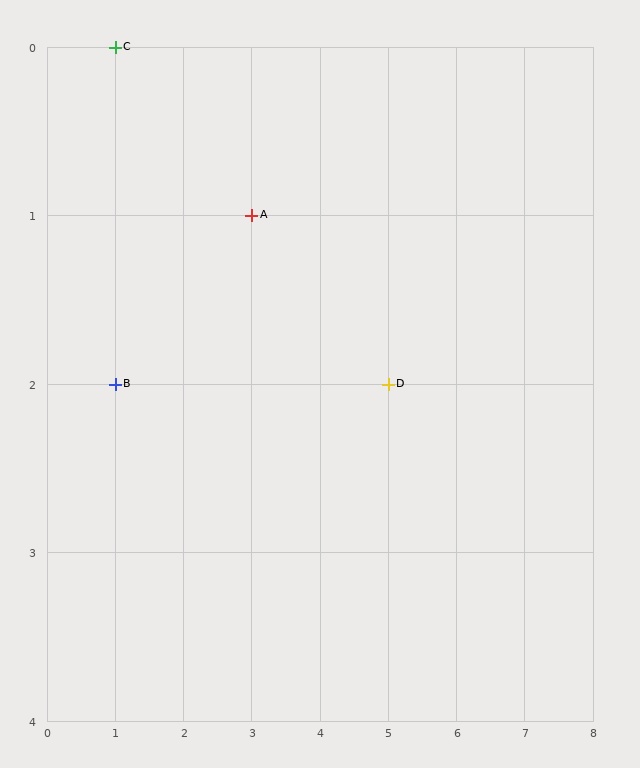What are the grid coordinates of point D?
Point D is at grid coordinates (5, 2).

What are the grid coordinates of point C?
Point C is at grid coordinates (1, 0).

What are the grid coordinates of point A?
Point A is at grid coordinates (3, 1).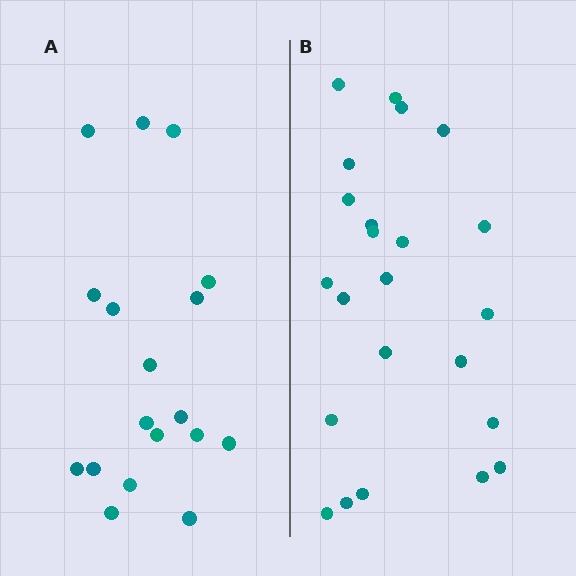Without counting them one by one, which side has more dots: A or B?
Region B (the right region) has more dots.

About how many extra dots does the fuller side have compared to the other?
Region B has about 5 more dots than region A.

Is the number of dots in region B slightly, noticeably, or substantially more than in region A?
Region B has noticeably more, but not dramatically so. The ratio is roughly 1.3 to 1.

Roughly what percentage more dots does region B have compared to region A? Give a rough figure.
About 30% more.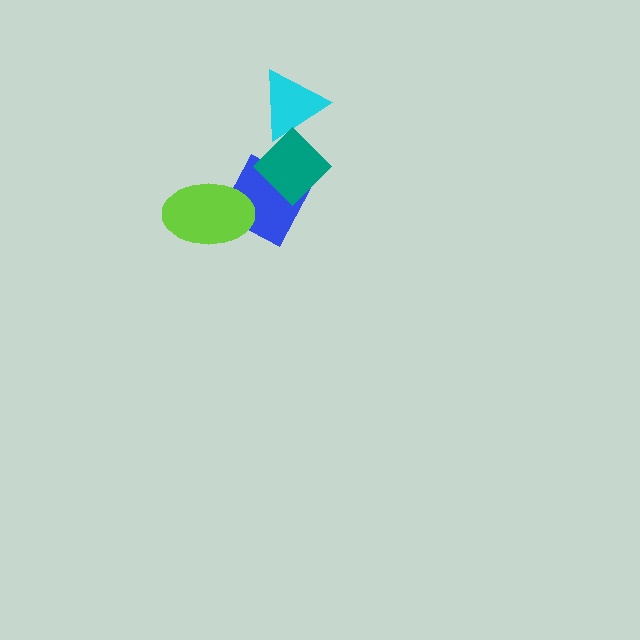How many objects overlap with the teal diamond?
2 objects overlap with the teal diamond.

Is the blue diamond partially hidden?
Yes, it is partially covered by another shape.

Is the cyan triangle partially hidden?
Yes, it is partially covered by another shape.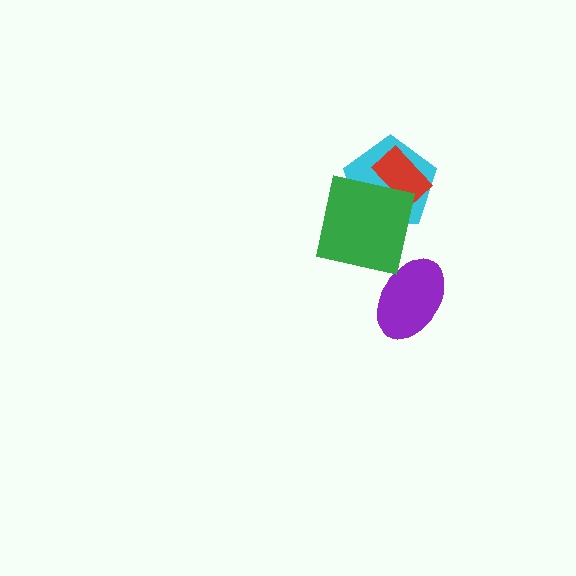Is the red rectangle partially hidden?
Yes, it is partially covered by another shape.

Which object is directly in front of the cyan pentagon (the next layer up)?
The red rectangle is directly in front of the cyan pentagon.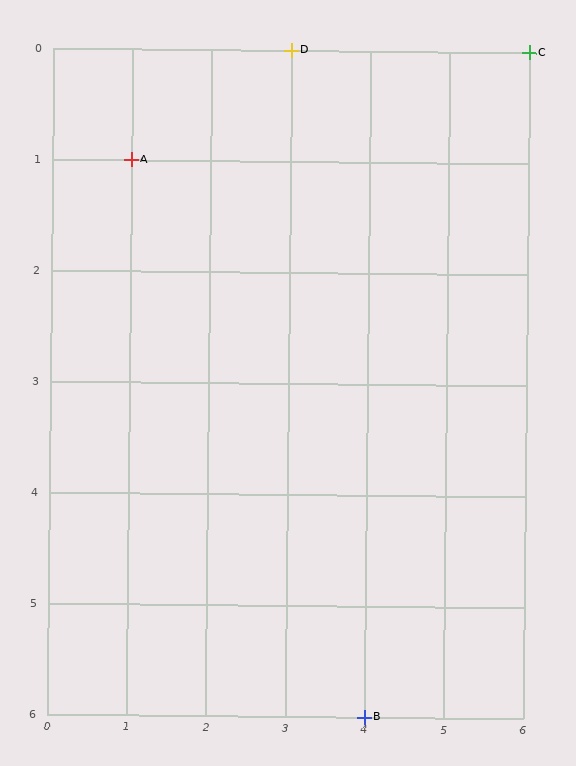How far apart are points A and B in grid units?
Points A and B are 3 columns and 5 rows apart (about 5.8 grid units diagonally).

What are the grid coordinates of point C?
Point C is at grid coordinates (6, 0).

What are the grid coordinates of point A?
Point A is at grid coordinates (1, 1).